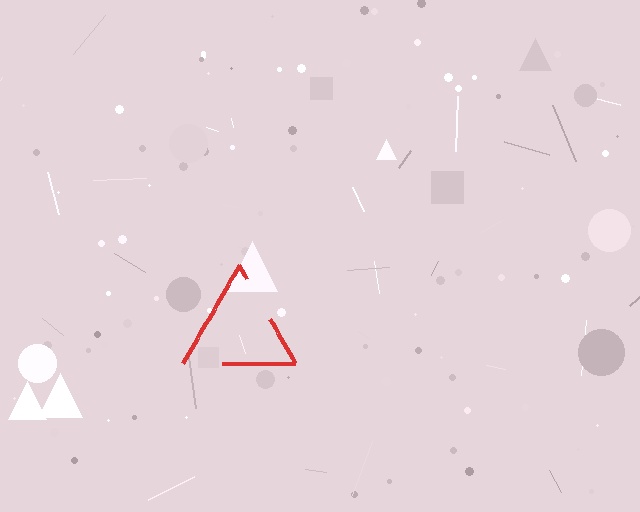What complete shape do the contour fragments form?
The contour fragments form a triangle.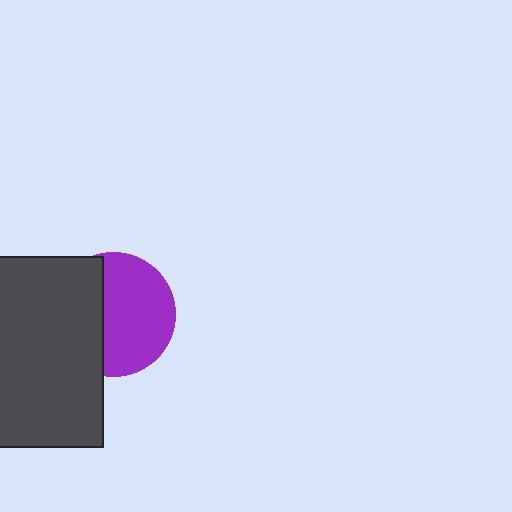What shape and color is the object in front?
The object in front is a dark gray rectangle.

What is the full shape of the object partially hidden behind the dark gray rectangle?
The partially hidden object is a purple circle.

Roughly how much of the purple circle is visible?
About half of it is visible (roughly 60%).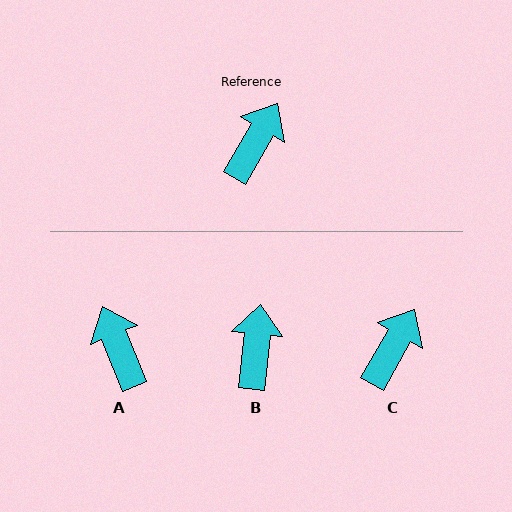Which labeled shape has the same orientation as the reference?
C.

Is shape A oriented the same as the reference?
No, it is off by about 52 degrees.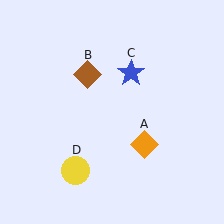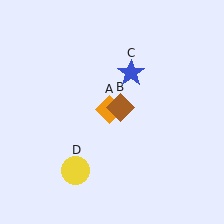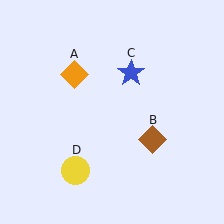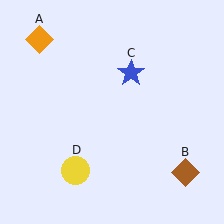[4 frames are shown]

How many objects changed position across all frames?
2 objects changed position: orange diamond (object A), brown diamond (object B).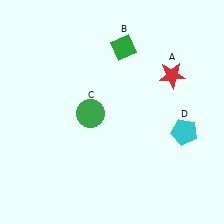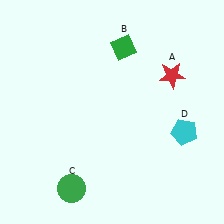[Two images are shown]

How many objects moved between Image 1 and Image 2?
1 object moved between the two images.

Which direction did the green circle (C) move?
The green circle (C) moved down.